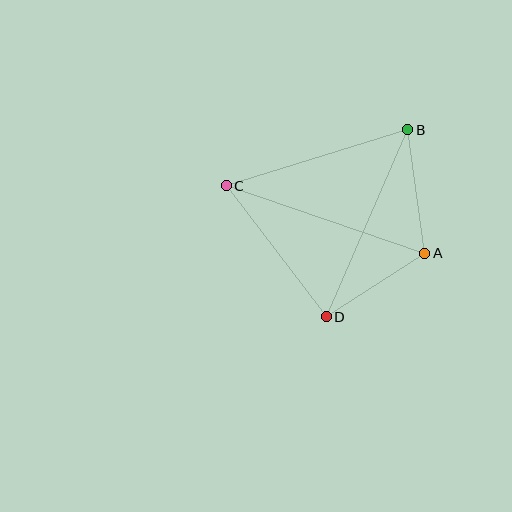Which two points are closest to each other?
Points A and D are closest to each other.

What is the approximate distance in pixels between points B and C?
The distance between B and C is approximately 190 pixels.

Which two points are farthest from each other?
Points A and C are farthest from each other.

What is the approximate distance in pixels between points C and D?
The distance between C and D is approximately 165 pixels.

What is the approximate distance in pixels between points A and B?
The distance between A and B is approximately 125 pixels.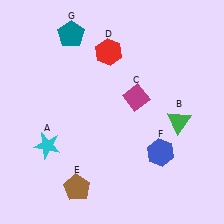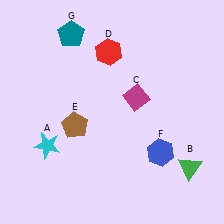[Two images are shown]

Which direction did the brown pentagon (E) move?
The brown pentagon (E) moved up.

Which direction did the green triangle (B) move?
The green triangle (B) moved down.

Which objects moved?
The objects that moved are: the green triangle (B), the brown pentagon (E).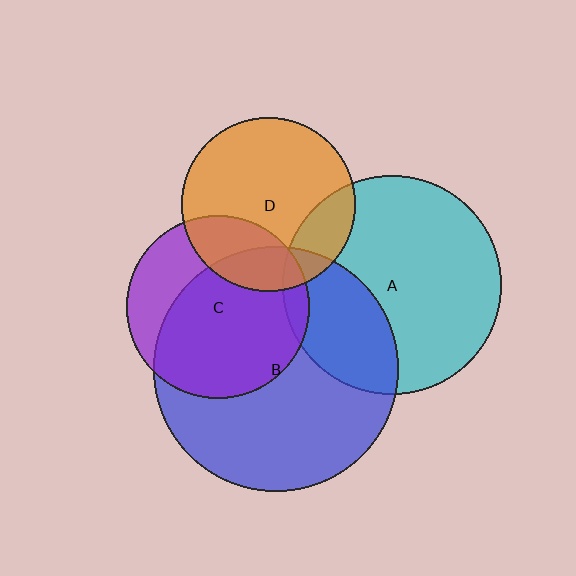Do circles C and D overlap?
Yes.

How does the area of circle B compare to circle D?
Approximately 2.0 times.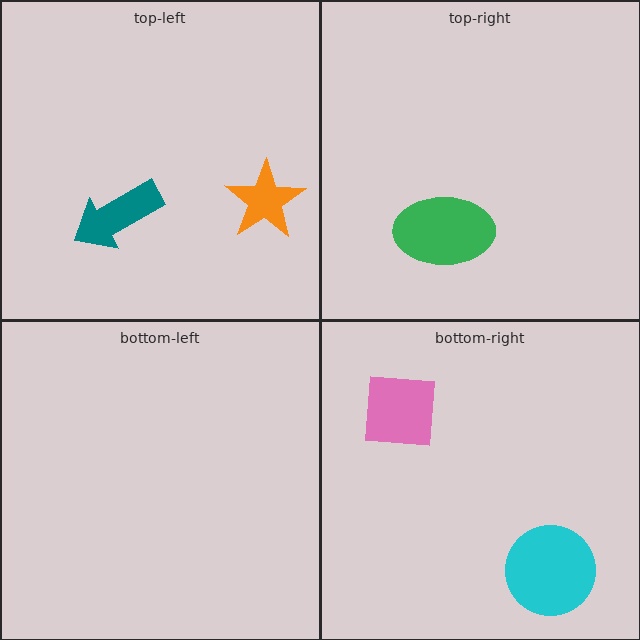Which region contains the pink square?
The bottom-right region.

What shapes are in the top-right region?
The green ellipse.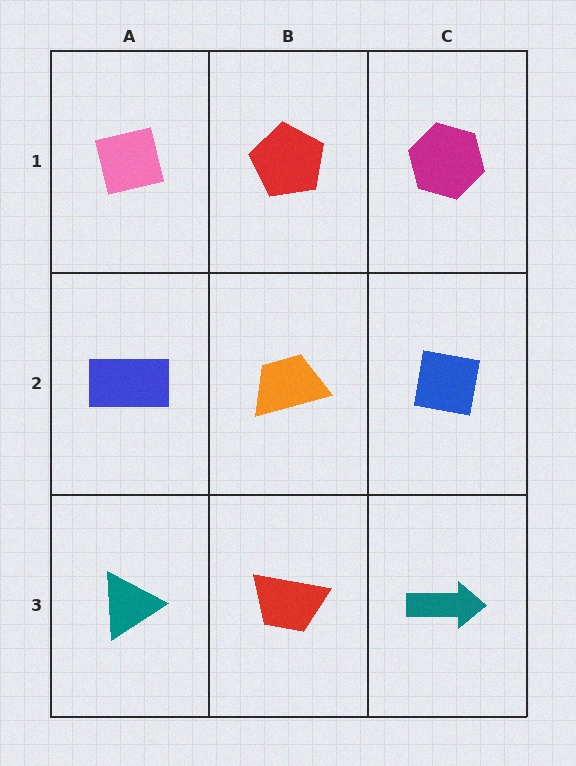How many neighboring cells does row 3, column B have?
3.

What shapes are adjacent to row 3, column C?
A blue square (row 2, column C), a red trapezoid (row 3, column B).